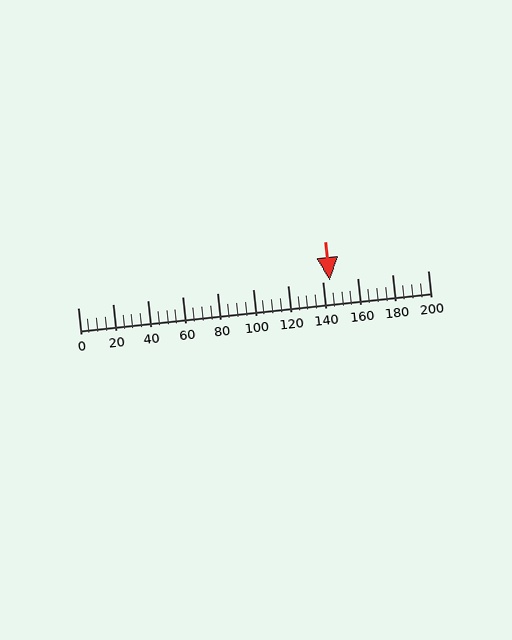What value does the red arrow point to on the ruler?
The red arrow points to approximately 144.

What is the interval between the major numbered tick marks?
The major tick marks are spaced 20 units apart.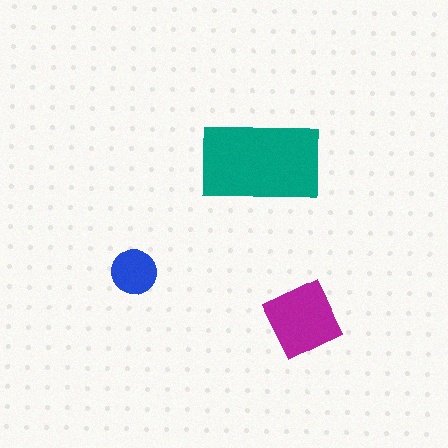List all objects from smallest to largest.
The blue circle, the magenta square, the teal rectangle.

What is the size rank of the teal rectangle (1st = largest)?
1st.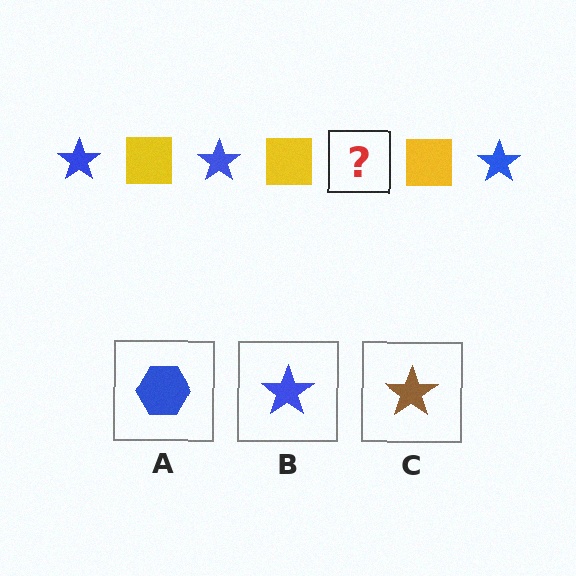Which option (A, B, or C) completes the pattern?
B.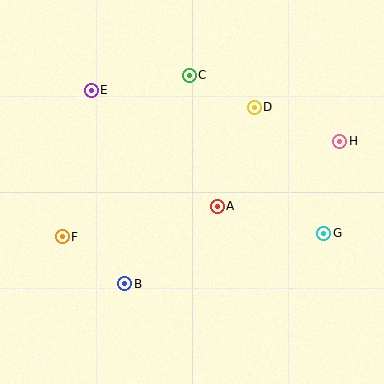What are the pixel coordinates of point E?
Point E is at (91, 90).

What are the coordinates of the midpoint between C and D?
The midpoint between C and D is at (222, 91).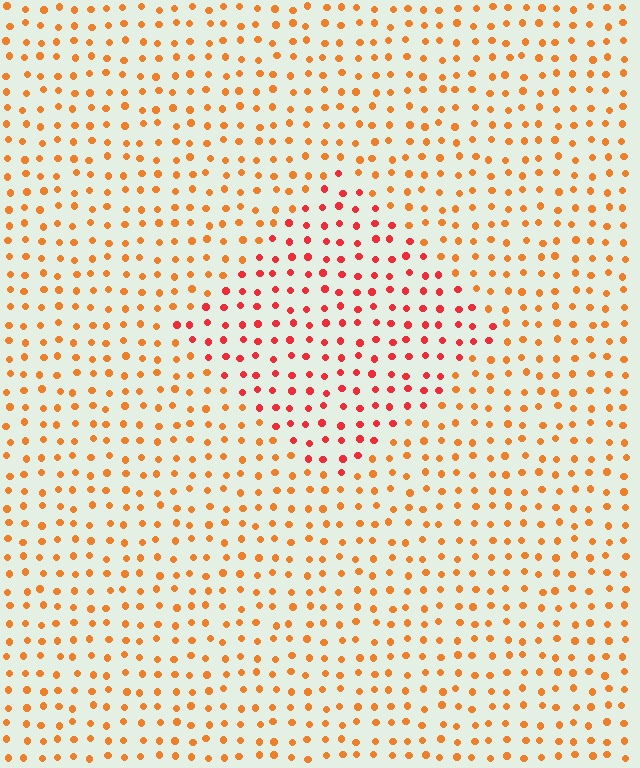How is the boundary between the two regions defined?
The boundary is defined purely by a slight shift in hue (about 30 degrees). Spacing, size, and orientation are identical on both sides.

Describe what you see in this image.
The image is filled with small orange elements in a uniform arrangement. A diamond-shaped region is visible where the elements are tinted to a slightly different hue, forming a subtle color boundary.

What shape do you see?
I see a diamond.